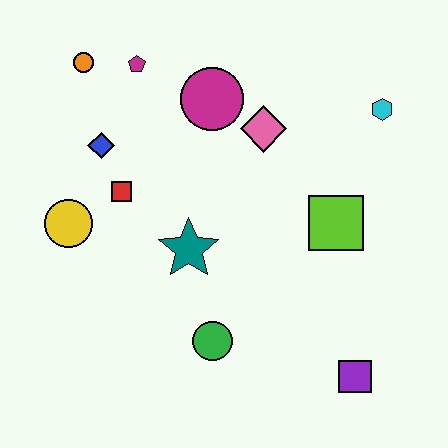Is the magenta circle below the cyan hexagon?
No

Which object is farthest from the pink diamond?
The purple square is farthest from the pink diamond.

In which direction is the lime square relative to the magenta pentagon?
The lime square is to the right of the magenta pentagon.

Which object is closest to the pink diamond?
The magenta circle is closest to the pink diamond.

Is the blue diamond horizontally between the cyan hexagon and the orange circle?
Yes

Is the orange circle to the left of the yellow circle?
No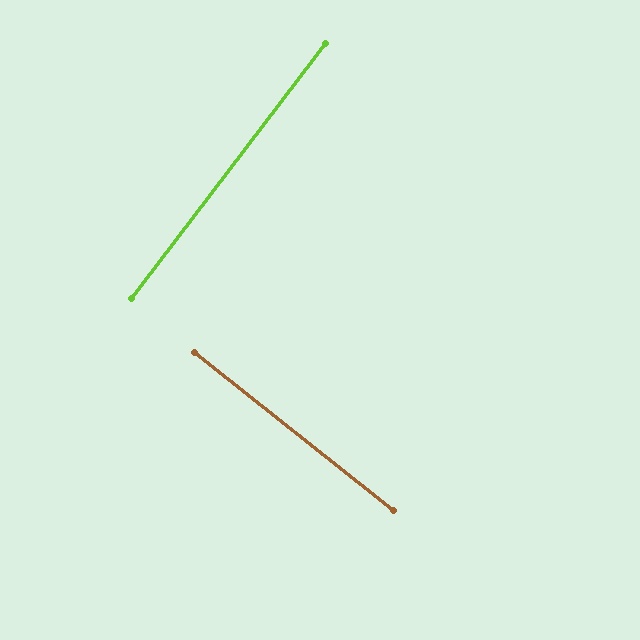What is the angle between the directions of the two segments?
Approximately 89 degrees.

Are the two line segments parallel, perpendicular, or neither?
Perpendicular — they meet at approximately 89°.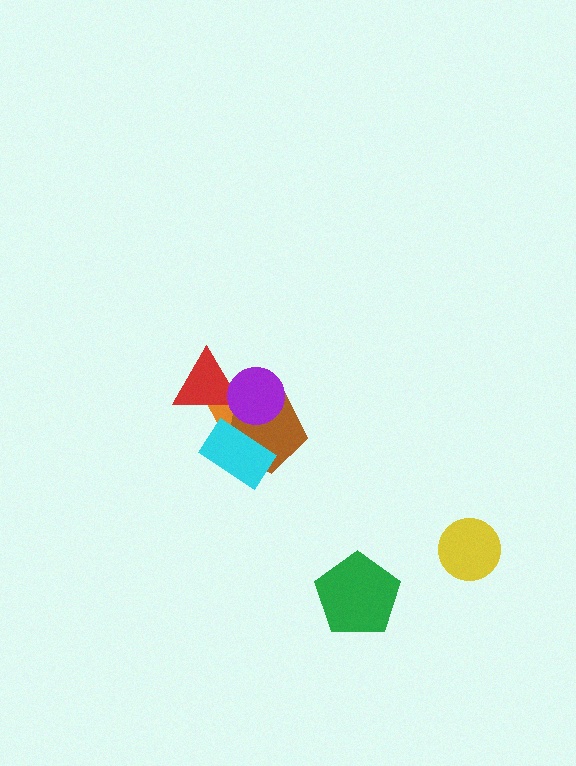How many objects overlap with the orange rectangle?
4 objects overlap with the orange rectangle.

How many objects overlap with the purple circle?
3 objects overlap with the purple circle.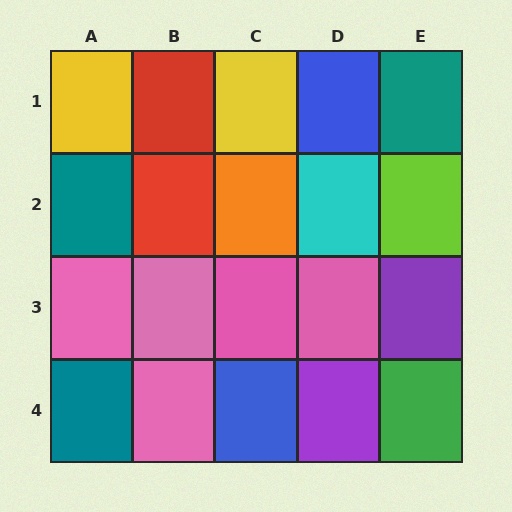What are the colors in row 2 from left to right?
Teal, red, orange, cyan, lime.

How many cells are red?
2 cells are red.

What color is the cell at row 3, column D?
Pink.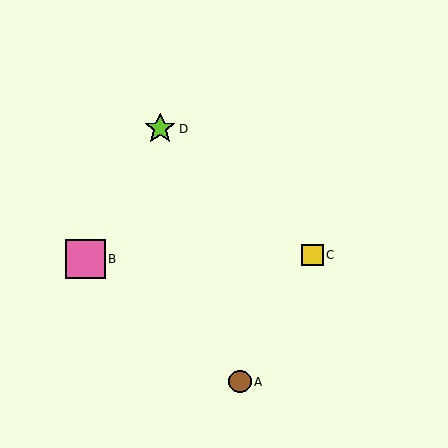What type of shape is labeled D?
Shape D is a lime star.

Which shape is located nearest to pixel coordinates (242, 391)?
The brown circle (labeled A) at (240, 382) is nearest to that location.